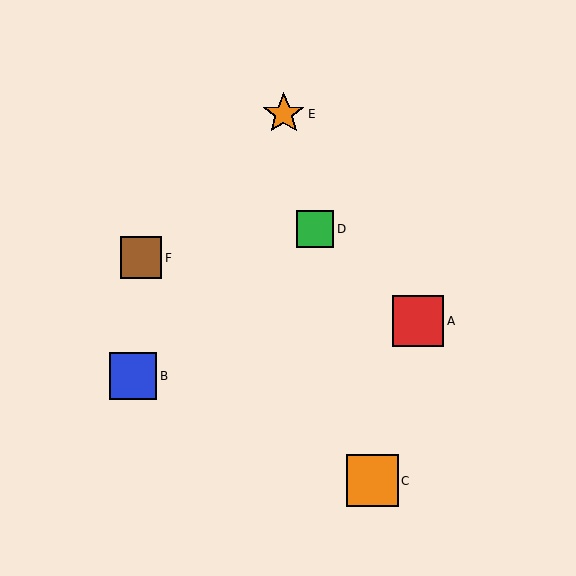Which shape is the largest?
The orange square (labeled C) is the largest.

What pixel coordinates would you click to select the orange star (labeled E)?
Click at (284, 114) to select the orange star E.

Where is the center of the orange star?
The center of the orange star is at (284, 114).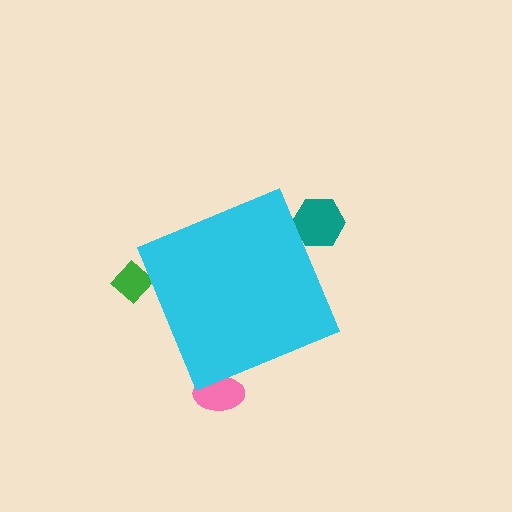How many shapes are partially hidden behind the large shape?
3 shapes are partially hidden.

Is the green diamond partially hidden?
Yes, the green diamond is partially hidden behind the cyan diamond.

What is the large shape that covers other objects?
A cyan diamond.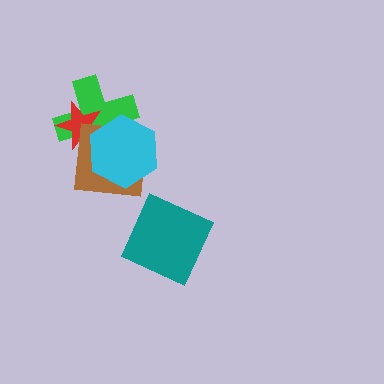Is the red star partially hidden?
Yes, it is partially covered by another shape.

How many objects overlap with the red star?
3 objects overlap with the red star.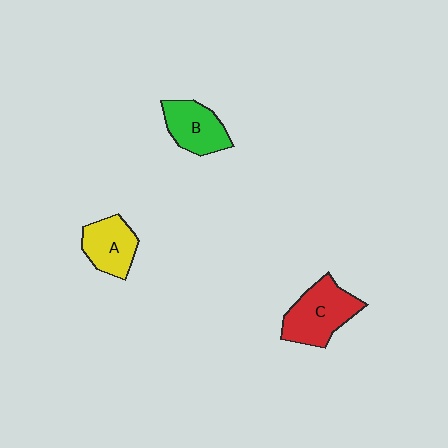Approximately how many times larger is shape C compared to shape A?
Approximately 1.4 times.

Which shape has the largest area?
Shape C (red).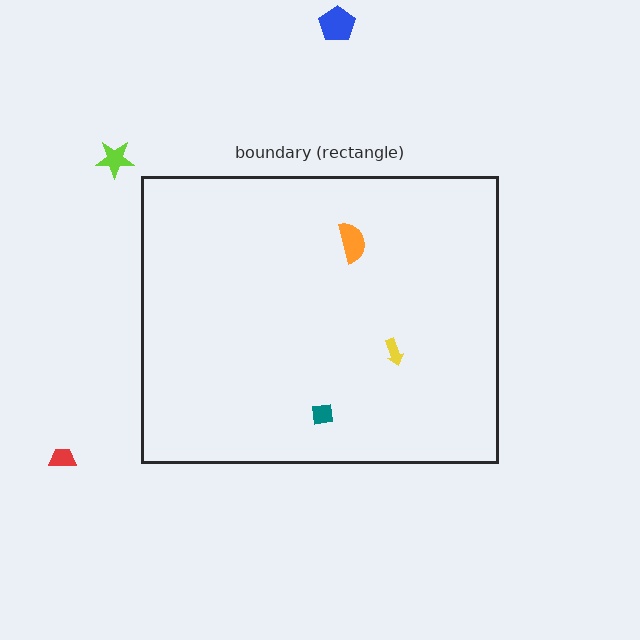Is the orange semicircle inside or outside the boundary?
Inside.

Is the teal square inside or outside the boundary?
Inside.